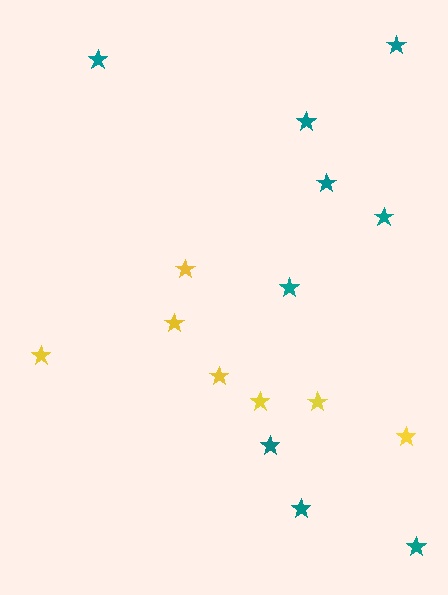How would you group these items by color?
There are 2 groups: one group of teal stars (9) and one group of yellow stars (7).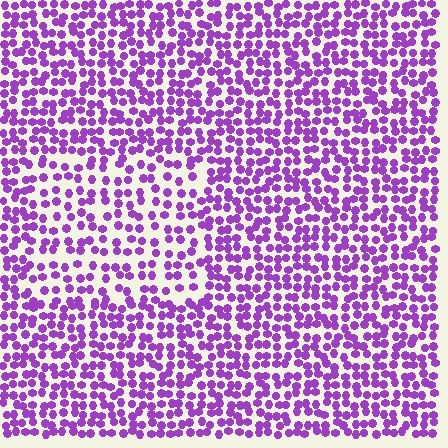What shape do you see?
I see a rectangle.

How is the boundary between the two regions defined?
The boundary is defined by a change in element density (approximately 1.6x ratio). All elements are the same color, size, and shape.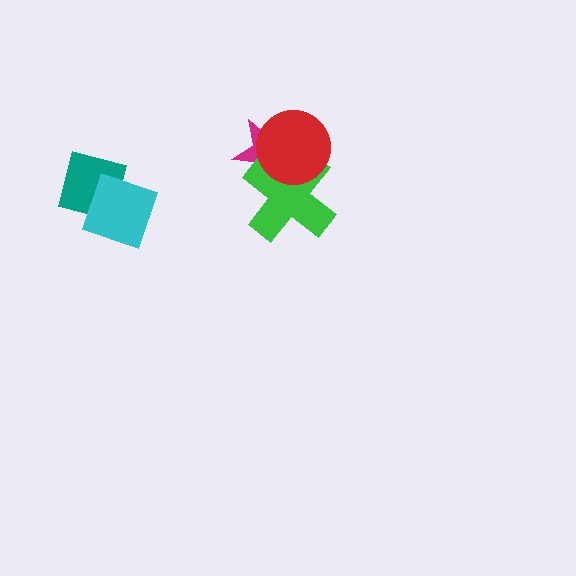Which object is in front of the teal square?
The cyan diamond is in front of the teal square.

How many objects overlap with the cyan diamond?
1 object overlaps with the cyan diamond.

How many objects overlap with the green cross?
2 objects overlap with the green cross.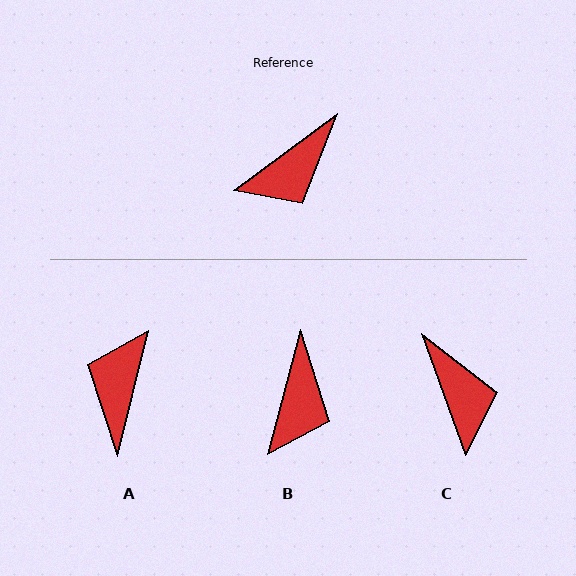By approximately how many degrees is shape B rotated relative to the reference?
Approximately 39 degrees counter-clockwise.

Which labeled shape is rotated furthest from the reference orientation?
A, about 140 degrees away.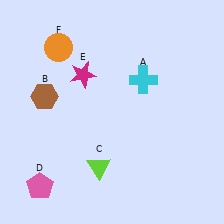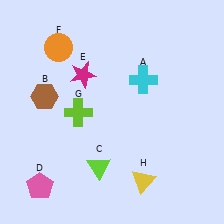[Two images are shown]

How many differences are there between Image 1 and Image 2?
There are 2 differences between the two images.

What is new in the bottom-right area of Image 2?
A yellow triangle (H) was added in the bottom-right area of Image 2.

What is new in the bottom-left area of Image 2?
A lime cross (G) was added in the bottom-left area of Image 2.